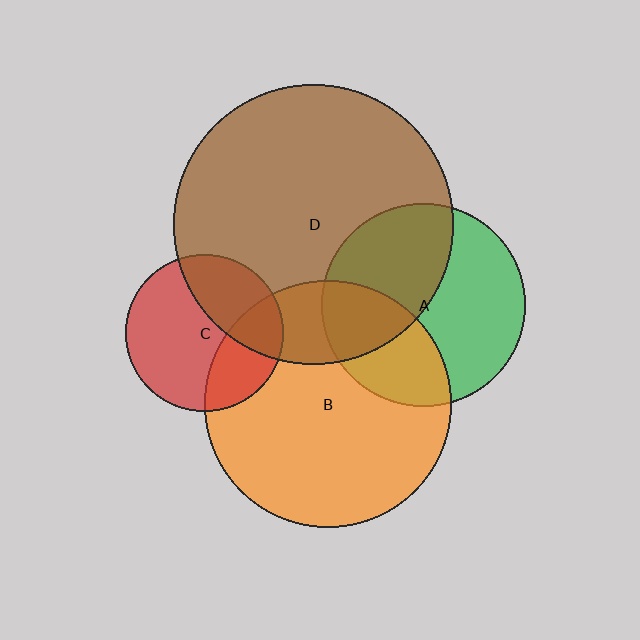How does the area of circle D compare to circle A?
Approximately 1.9 times.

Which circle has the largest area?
Circle D (brown).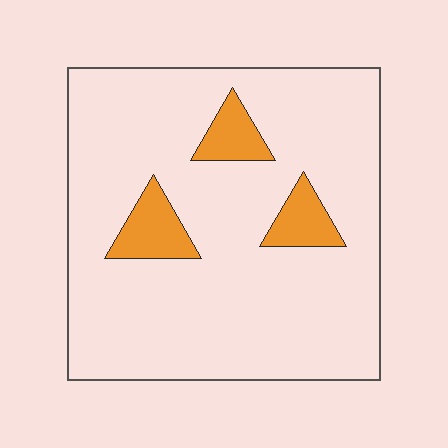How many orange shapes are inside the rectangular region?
3.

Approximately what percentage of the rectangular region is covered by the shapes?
Approximately 10%.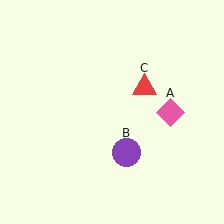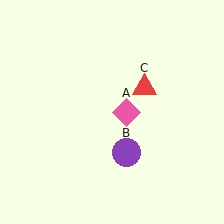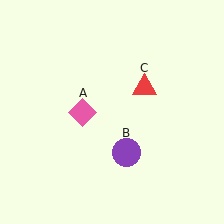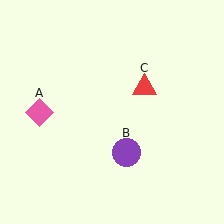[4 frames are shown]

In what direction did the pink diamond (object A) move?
The pink diamond (object A) moved left.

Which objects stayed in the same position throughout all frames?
Purple circle (object B) and red triangle (object C) remained stationary.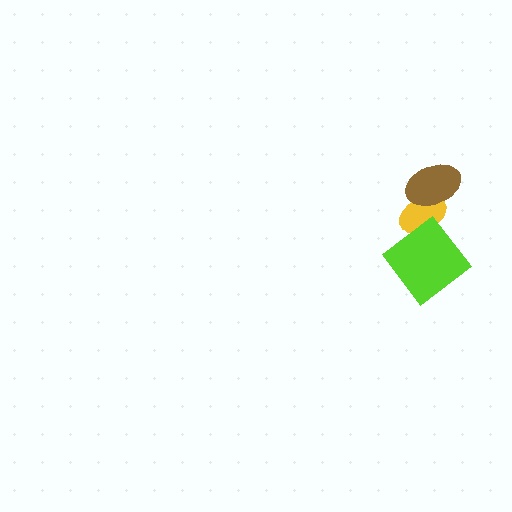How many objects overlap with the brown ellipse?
1 object overlaps with the brown ellipse.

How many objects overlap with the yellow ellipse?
2 objects overlap with the yellow ellipse.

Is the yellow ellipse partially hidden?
Yes, it is partially covered by another shape.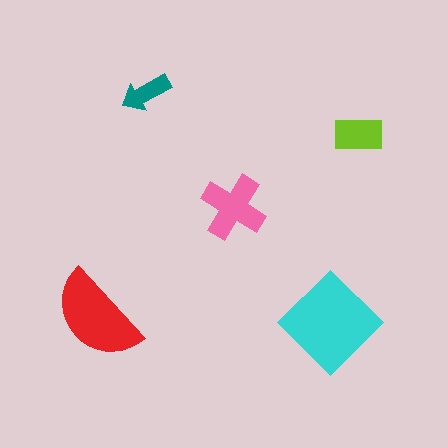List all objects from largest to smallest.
The cyan diamond, the red semicircle, the pink cross, the lime rectangle, the teal arrow.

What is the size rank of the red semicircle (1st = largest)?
2nd.